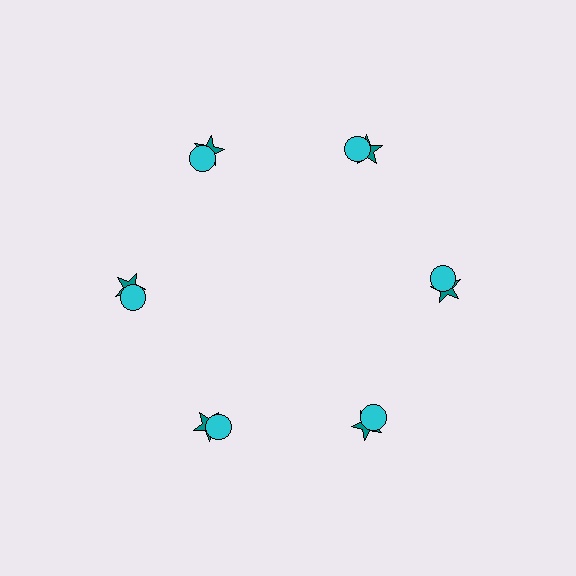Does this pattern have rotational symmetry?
Yes, this pattern has 6-fold rotational symmetry. It looks the same after rotating 60 degrees around the center.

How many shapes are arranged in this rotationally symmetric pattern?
There are 12 shapes, arranged in 6 groups of 2.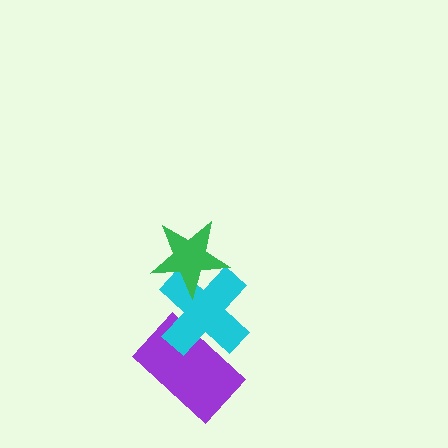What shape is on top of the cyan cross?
The green star is on top of the cyan cross.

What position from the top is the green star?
The green star is 1st from the top.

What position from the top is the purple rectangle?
The purple rectangle is 3rd from the top.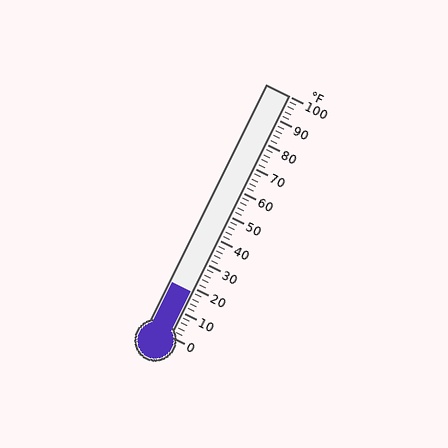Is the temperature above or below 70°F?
The temperature is below 70°F.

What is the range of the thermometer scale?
The thermometer scale ranges from 0°F to 100°F.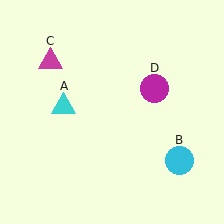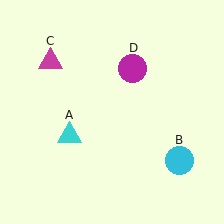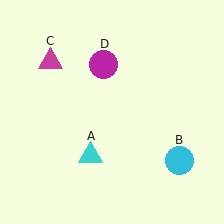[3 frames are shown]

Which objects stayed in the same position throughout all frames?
Cyan circle (object B) and magenta triangle (object C) remained stationary.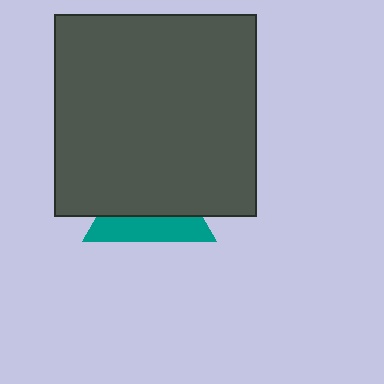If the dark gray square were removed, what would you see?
You would see the complete teal triangle.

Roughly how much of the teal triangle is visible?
A small part of it is visible (roughly 37%).